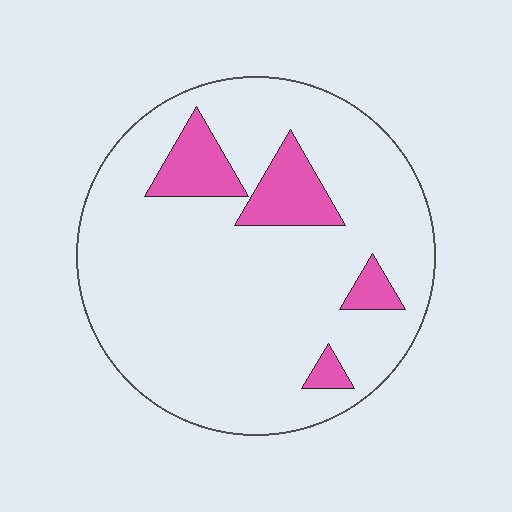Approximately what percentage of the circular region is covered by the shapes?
Approximately 15%.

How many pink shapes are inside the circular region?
4.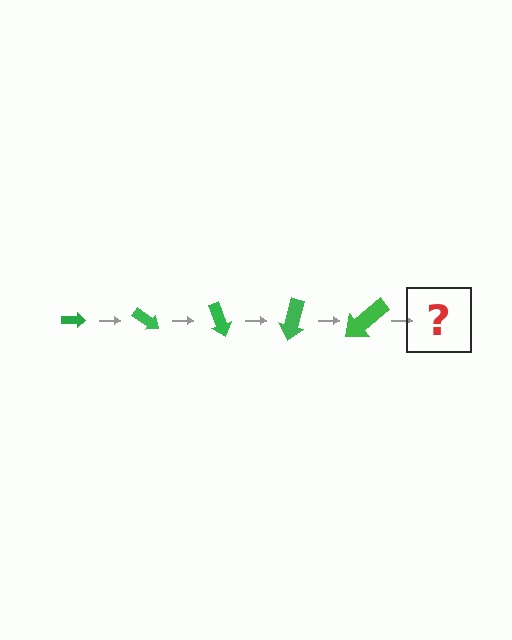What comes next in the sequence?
The next element should be an arrow, larger than the previous one and rotated 175 degrees from the start.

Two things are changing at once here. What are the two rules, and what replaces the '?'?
The two rules are that the arrow grows larger each step and it rotates 35 degrees each step. The '?' should be an arrow, larger than the previous one and rotated 175 degrees from the start.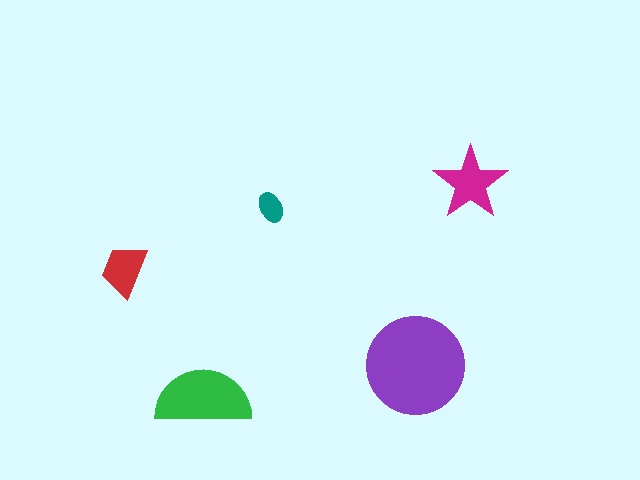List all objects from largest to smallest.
The purple circle, the green semicircle, the magenta star, the red trapezoid, the teal ellipse.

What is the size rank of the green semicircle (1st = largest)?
2nd.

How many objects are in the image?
There are 5 objects in the image.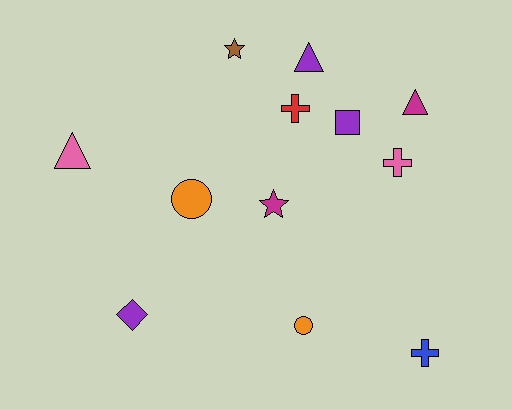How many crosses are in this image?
There are 3 crosses.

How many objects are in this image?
There are 12 objects.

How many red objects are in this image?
There is 1 red object.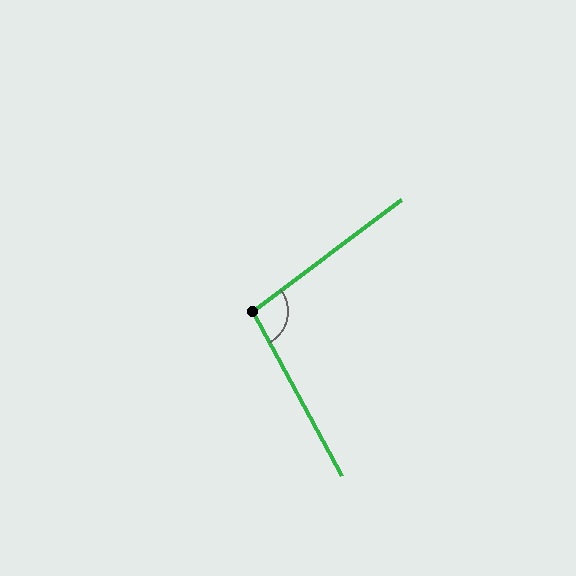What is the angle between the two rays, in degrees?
Approximately 98 degrees.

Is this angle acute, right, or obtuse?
It is obtuse.